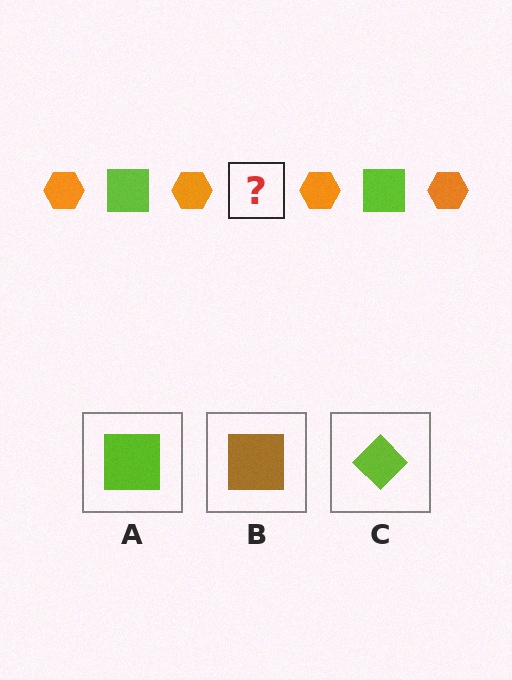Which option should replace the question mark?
Option A.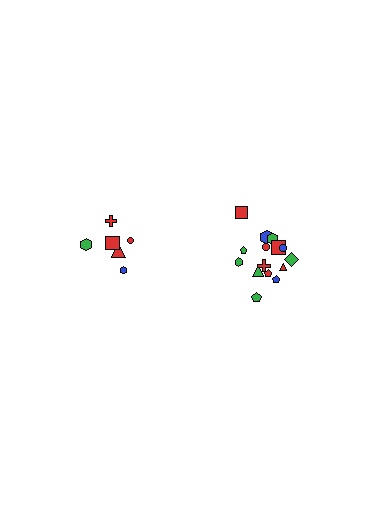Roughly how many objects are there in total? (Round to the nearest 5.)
Roughly 20 objects in total.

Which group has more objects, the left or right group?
The right group.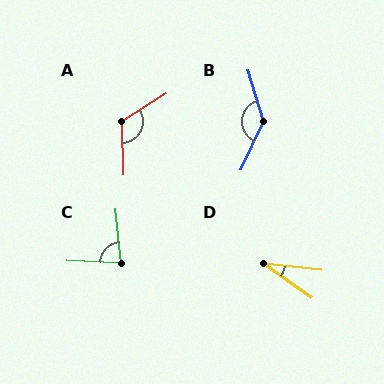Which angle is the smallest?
D, at approximately 29 degrees.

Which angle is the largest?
B, at approximately 139 degrees.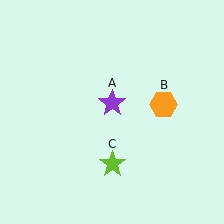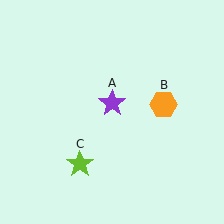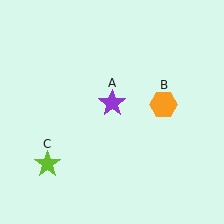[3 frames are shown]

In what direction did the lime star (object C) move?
The lime star (object C) moved left.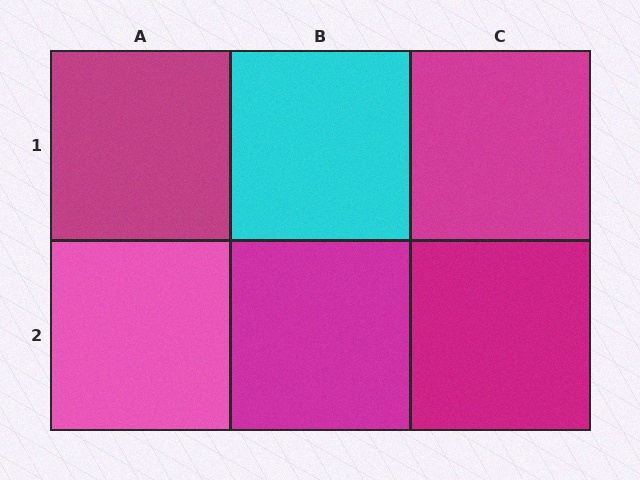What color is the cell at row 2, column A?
Pink.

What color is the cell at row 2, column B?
Magenta.